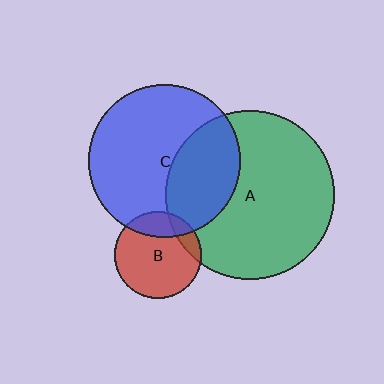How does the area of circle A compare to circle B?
Approximately 3.7 times.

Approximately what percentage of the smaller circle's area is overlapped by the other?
Approximately 20%.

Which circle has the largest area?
Circle A (green).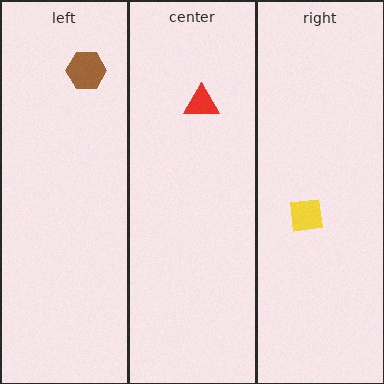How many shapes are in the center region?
1.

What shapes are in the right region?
The yellow square.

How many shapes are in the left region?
1.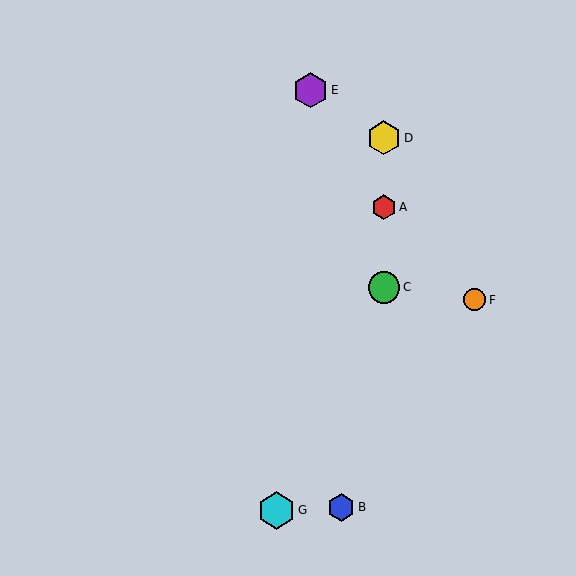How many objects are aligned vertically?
3 objects (A, C, D) are aligned vertically.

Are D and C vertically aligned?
Yes, both are at x≈384.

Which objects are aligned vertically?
Objects A, C, D are aligned vertically.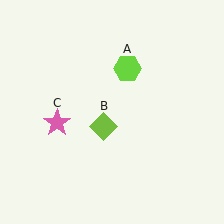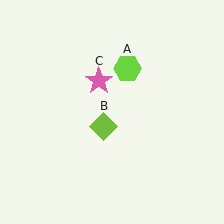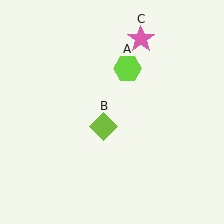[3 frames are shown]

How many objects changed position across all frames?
1 object changed position: pink star (object C).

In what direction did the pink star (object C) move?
The pink star (object C) moved up and to the right.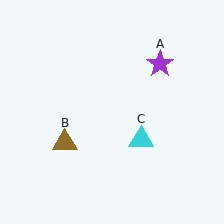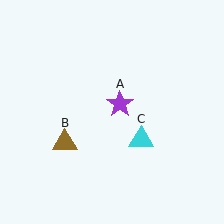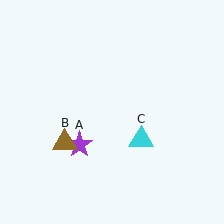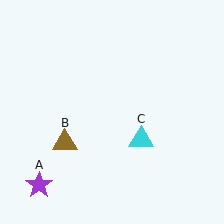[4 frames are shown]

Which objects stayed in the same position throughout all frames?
Brown triangle (object B) and cyan triangle (object C) remained stationary.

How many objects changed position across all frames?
1 object changed position: purple star (object A).